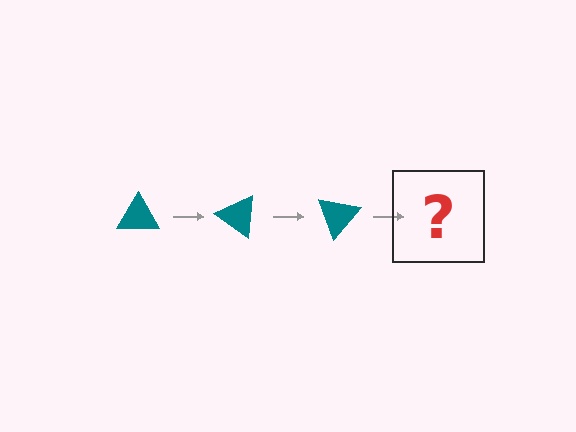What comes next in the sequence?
The next element should be a teal triangle rotated 105 degrees.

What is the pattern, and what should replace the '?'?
The pattern is that the triangle rotates 35 degrees each step. The '?' should be a teal triangle rotated 105 degrees.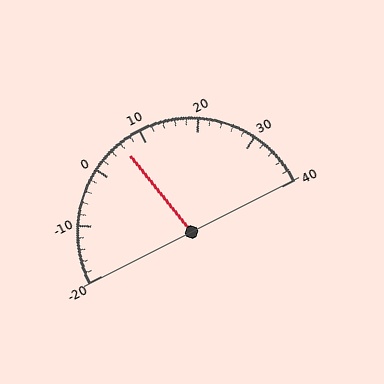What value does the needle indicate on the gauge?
The needle indicates approximately 6.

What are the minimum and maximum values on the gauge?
The gauge ranges from -20 to 40.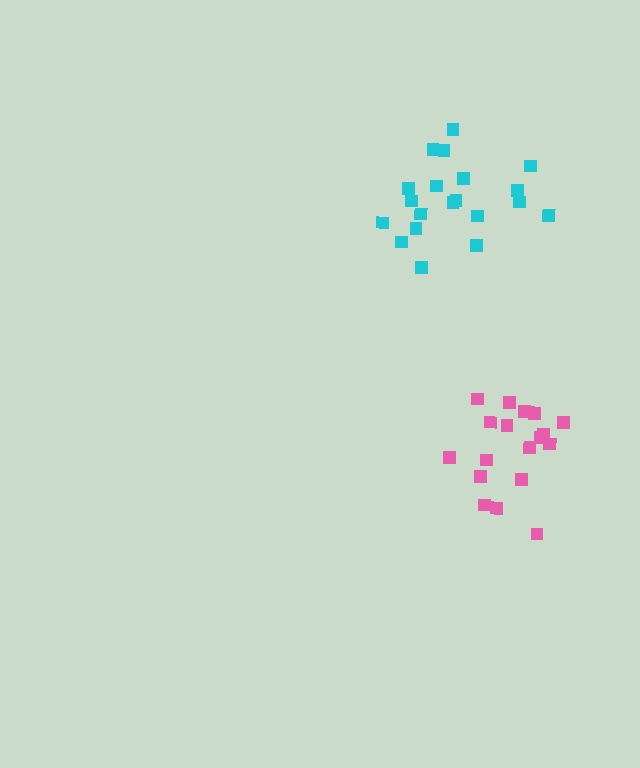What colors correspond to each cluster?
The clusters are colored: pink, cyan.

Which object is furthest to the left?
The cyan cluster is leftmost.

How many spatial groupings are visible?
There are 2 spatial groupings.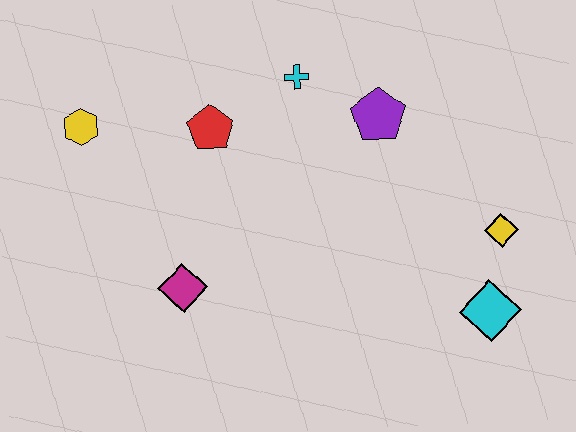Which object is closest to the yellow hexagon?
The red pentagon is closest to the yellow hexagon.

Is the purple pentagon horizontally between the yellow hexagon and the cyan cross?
No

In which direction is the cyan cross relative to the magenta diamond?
The cyan cross is above the magenta diamond.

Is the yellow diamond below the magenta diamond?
No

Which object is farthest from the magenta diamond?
The yellow diamond is farthest from the magenta diamond.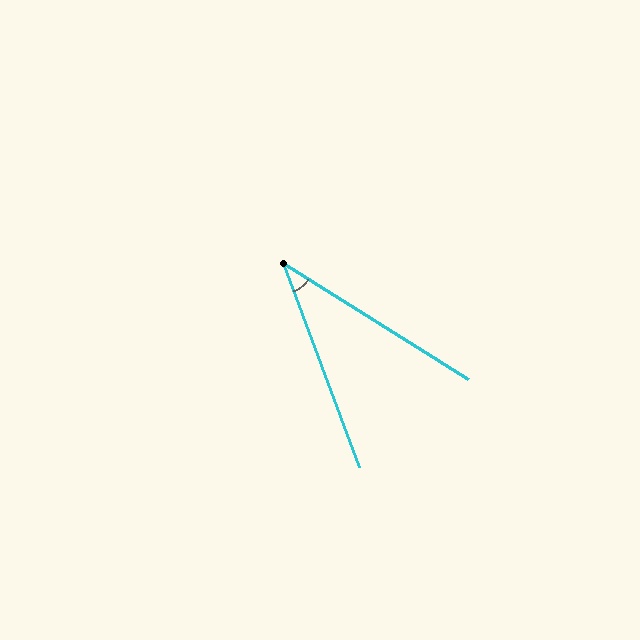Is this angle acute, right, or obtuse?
It is acute.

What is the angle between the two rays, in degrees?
Approximately 38 degrees.